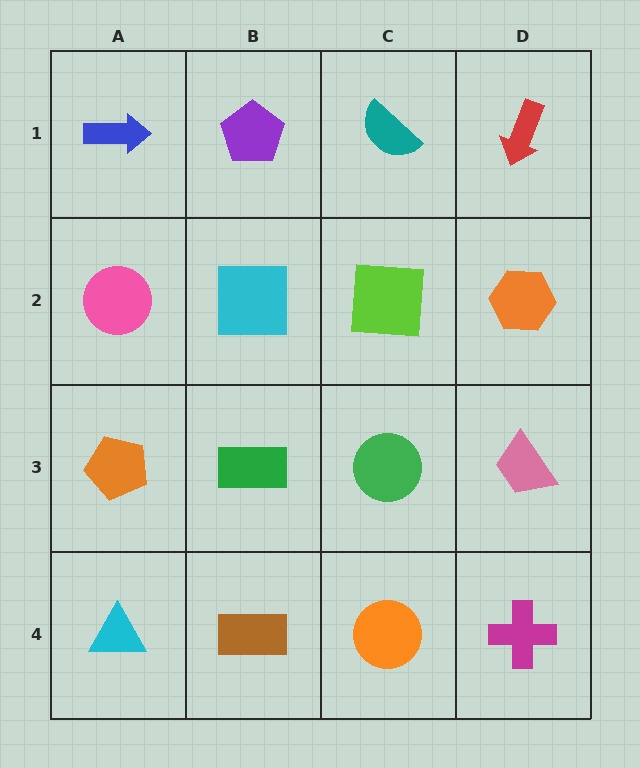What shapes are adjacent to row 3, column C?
A lime square (row 2, column C), an orange circle (row 4, column C), a green rectangle (row 3, column B), a pink trapezoid (row 3, column D).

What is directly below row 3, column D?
A magenta cross.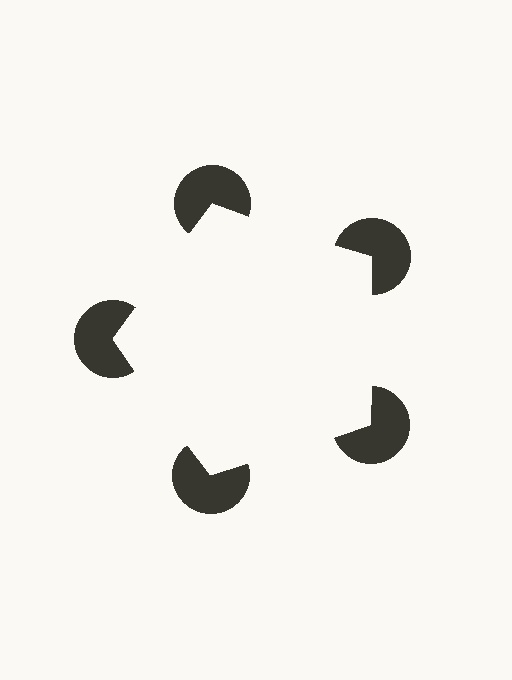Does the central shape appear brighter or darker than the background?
It typically appears slightly brighter than the background, even though no actual brightness change is drawn.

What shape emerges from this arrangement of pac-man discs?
An illusory pentagon — its edges are inferred from the aligned wedge cuts in the pac-man discs, not physically drawn.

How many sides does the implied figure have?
5 sides.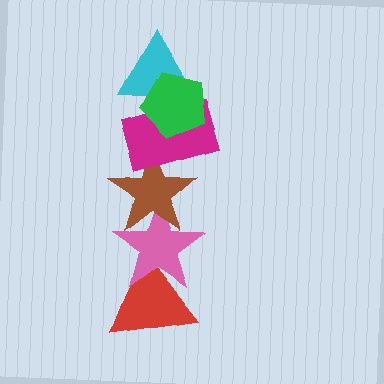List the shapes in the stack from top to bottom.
From top to bottom: the green pentagon, the cyan triangle, the magenta rectangle, the brown star, the pink star, the red triangle.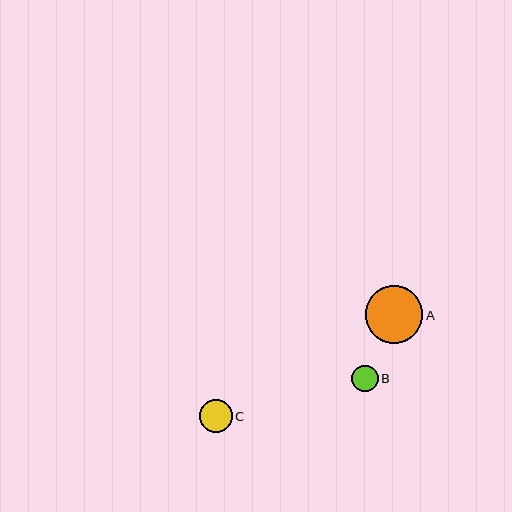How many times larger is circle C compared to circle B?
Circle C is approximately 1.2 times the size of circle B.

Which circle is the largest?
Circle A is the largest with a size of approximately 57 pixels.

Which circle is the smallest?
Circle B is the smallest with a size of approximately 27 pixels.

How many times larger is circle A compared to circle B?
Circle A is approximately 2.2 times the size of circle B.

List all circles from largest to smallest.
From largest to smallest: A, C, B.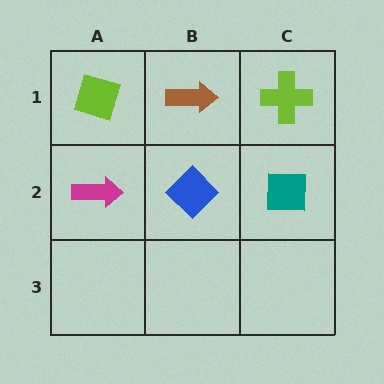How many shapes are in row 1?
3 shapes.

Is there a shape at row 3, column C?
No, that cell is empty.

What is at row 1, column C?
A lime cross.